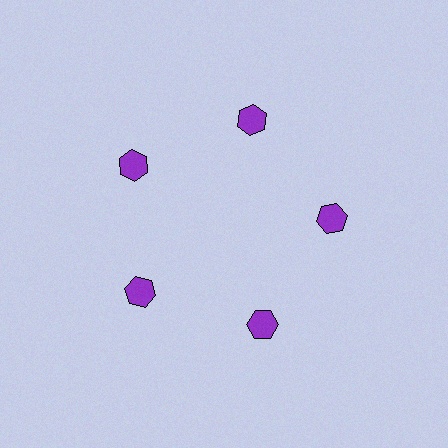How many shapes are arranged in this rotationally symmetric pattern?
There are 5 shapes, arranged in 5 groups of 1.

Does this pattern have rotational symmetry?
Yes, this pattern has 5-fold rotational symmetry. It looks the same after rotating 72 degrees around the center.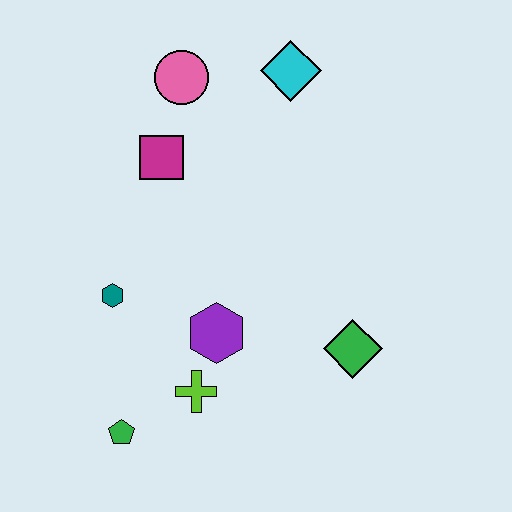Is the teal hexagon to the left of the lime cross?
Yes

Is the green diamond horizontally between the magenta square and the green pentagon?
No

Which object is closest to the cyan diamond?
The pink circle is closest to the cyan diamond.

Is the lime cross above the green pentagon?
Yes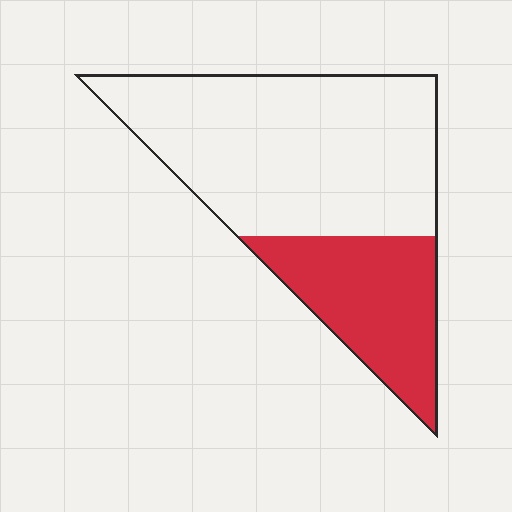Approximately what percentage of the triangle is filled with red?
Approximately 30%.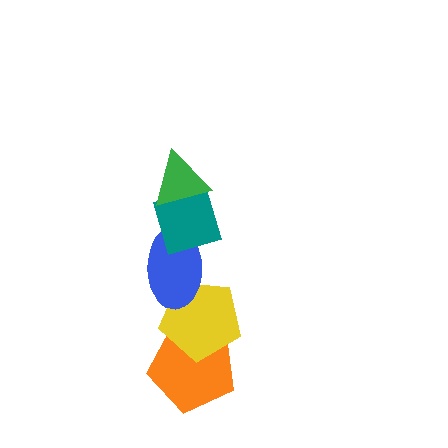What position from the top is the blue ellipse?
The blue ellipse is 3rd from the top.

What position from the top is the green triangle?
The green triangle is 1st from the top.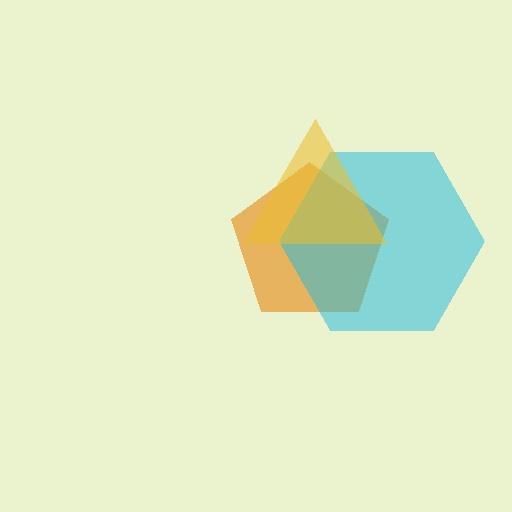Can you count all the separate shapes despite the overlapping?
Yes, there are 3 separate shapes.